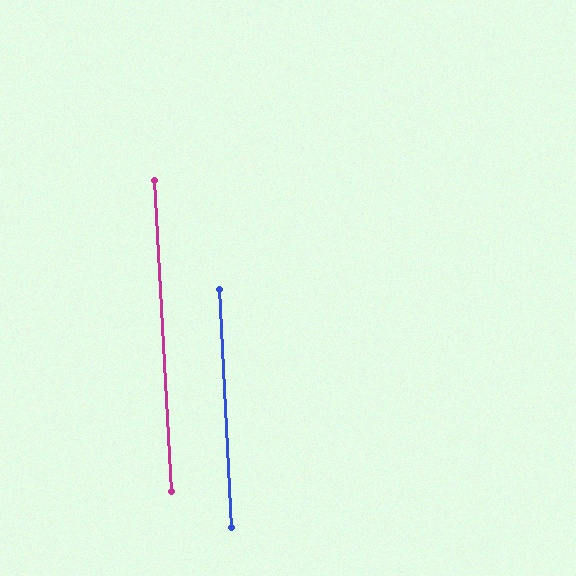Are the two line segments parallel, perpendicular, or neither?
Parallel — their directions differ by only 0.2°.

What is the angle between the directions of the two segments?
Approximately 0 degrees.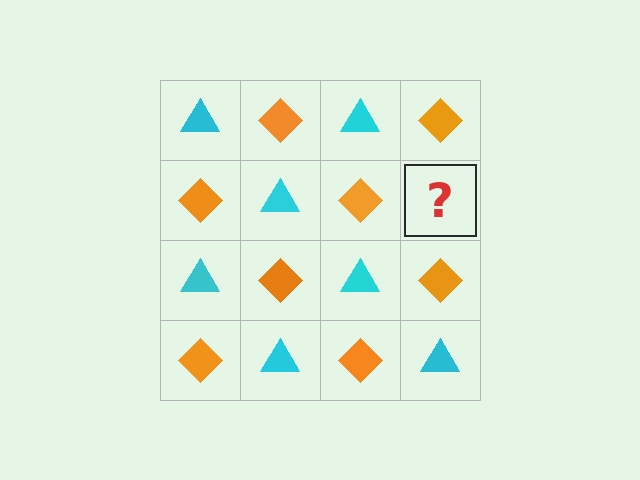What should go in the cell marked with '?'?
The missing cell should contain a cyan triangle.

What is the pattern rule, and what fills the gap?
The rule is that it alternates cyan triangle and orange diamond in a checkerboard pattern. The gap should be filled with a cyan triangle.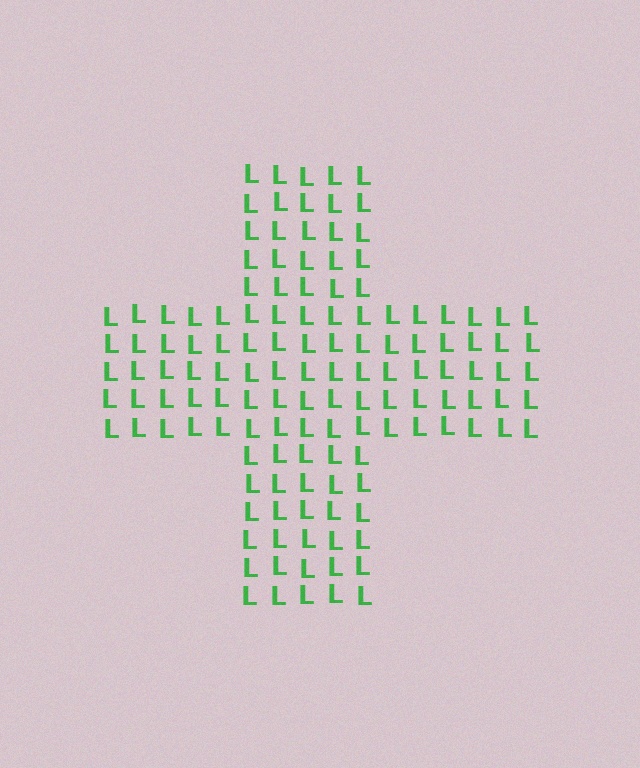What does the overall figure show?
The overall figure shows a cross.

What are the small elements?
The small elements are letter L's.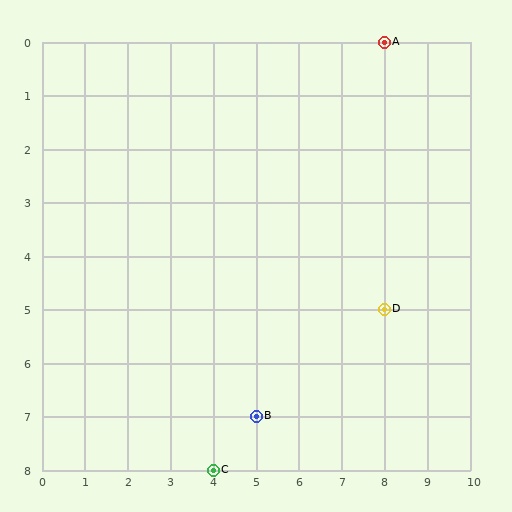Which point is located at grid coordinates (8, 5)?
Point D is at (8, 5).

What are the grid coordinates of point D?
Point D is at grid coordinates (8, 5).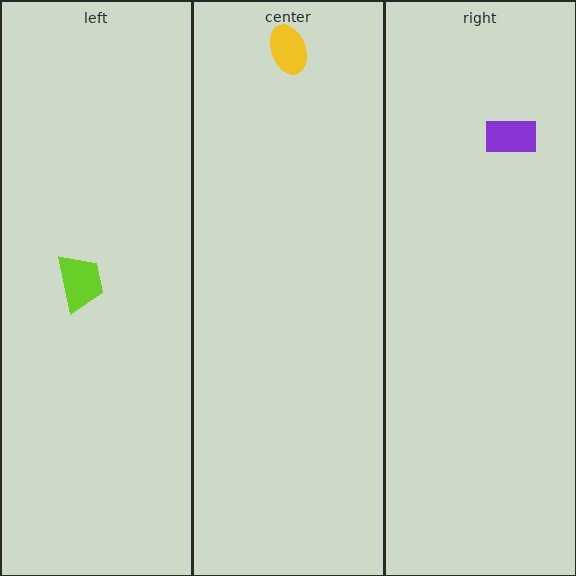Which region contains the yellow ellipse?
The center region.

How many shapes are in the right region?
1.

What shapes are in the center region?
The yellow ellipse.